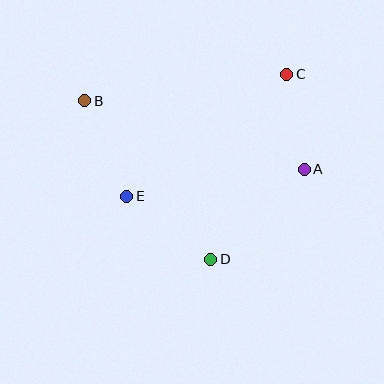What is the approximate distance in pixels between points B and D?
The distance between B and D is approximately 202 pixels.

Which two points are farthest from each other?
Points A and B are farthest from each other.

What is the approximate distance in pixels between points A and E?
The distance between A and E is approximately 180 pixels.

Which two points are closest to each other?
Points A and C are closest to each other.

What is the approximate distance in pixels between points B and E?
The distance between B and E is approximately 104 pixels.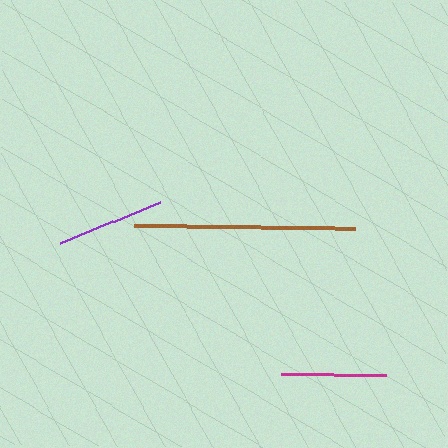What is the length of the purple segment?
The purple segment is approximately 108 pixels long.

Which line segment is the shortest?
The magenta line is the shortest at approximately 104 pixels.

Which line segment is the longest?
The brown line is the longest at approximately 221 pixels.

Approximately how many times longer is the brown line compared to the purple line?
The brown line is approximately 2.1 times the length of the purple line.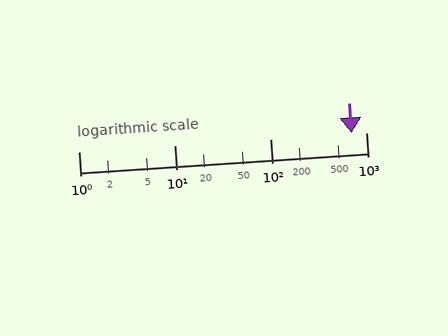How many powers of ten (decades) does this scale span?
The scale spans 3 decades, from 1 to 1000.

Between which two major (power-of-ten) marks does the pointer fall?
The pointer is between 100 and 1000.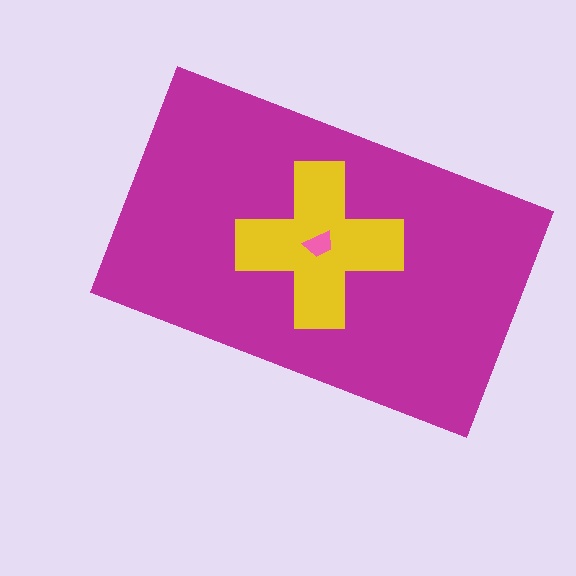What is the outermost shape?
The magenta rectangle.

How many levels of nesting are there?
3.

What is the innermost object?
The pink trapezoid.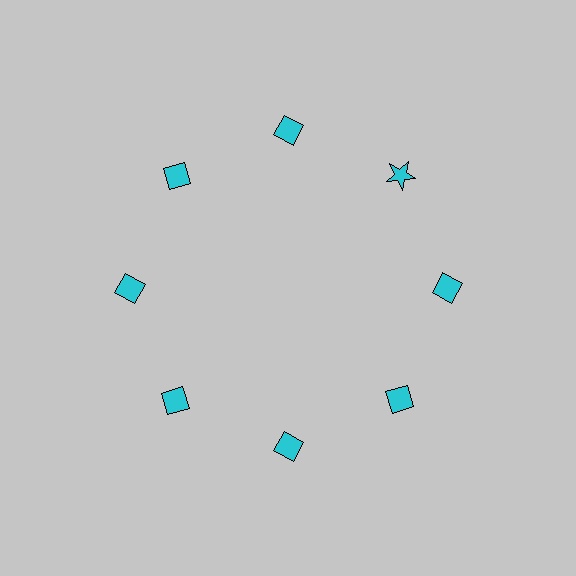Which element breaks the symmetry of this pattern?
The cyan star at roughly the 2 o'clock position breaks the symmetry. All other shapes are cyan diamonds.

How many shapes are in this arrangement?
There are 8 shapes arranged in a ring pattern.